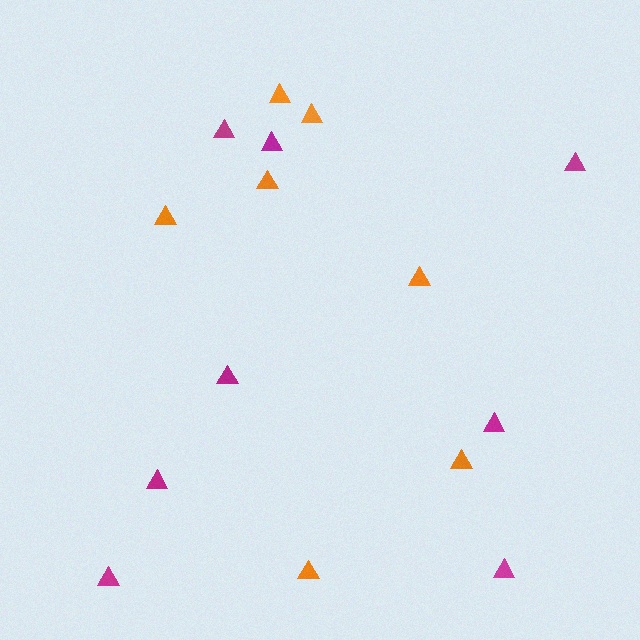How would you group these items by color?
There are 2 groups: one group of orange triangles (7) and one group of magenta triangles (8).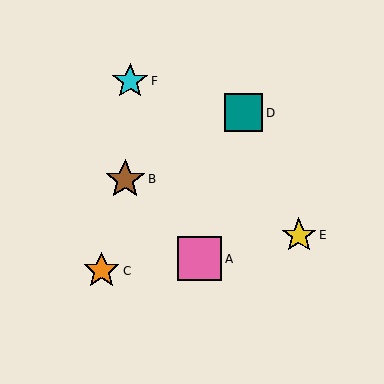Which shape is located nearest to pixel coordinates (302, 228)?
The yellow star (labeled E) at (299, 235) is nearest to that location.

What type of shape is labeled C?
Shape C is an orange star.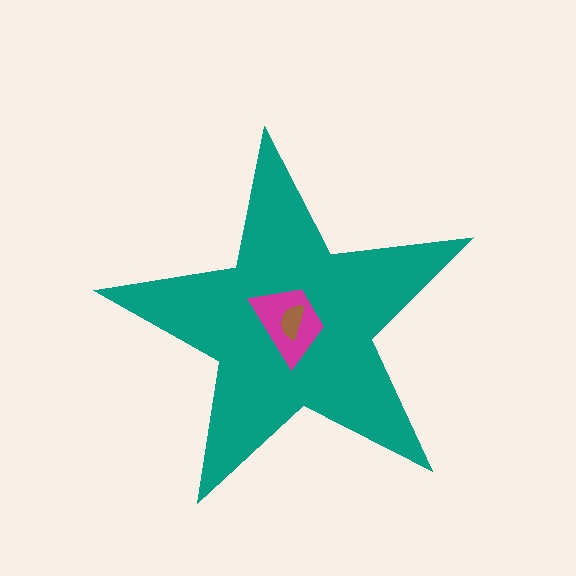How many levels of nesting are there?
3.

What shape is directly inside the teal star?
The magenta trapezoid.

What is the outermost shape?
The teal star.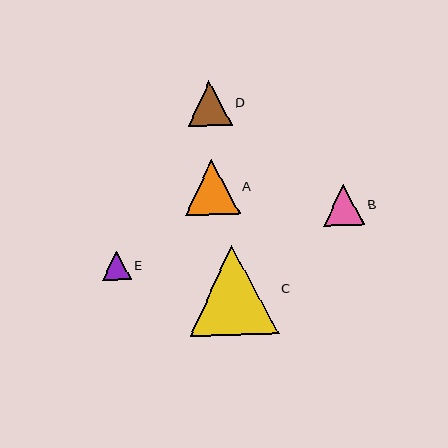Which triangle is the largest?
Triangle C is the largest with a size of approximately 89 pixels.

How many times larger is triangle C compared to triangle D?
Triangle C is approximately 2.0 times the size of triangle D.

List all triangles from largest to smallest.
From largest to smallest: C, A, D, B, E.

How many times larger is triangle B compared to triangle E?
Triangle B is approximately 1.4 times the size of triangle E.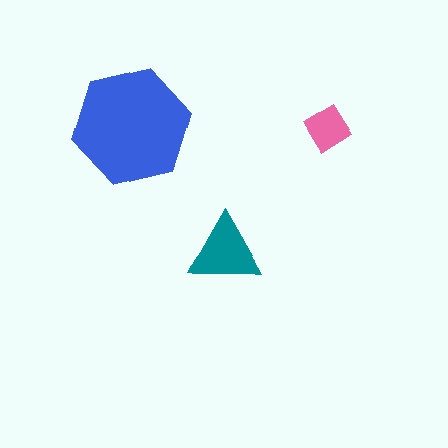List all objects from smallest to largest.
The pink diamond, the teal triangle, the blue hexagon.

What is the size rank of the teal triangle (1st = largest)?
2nd.